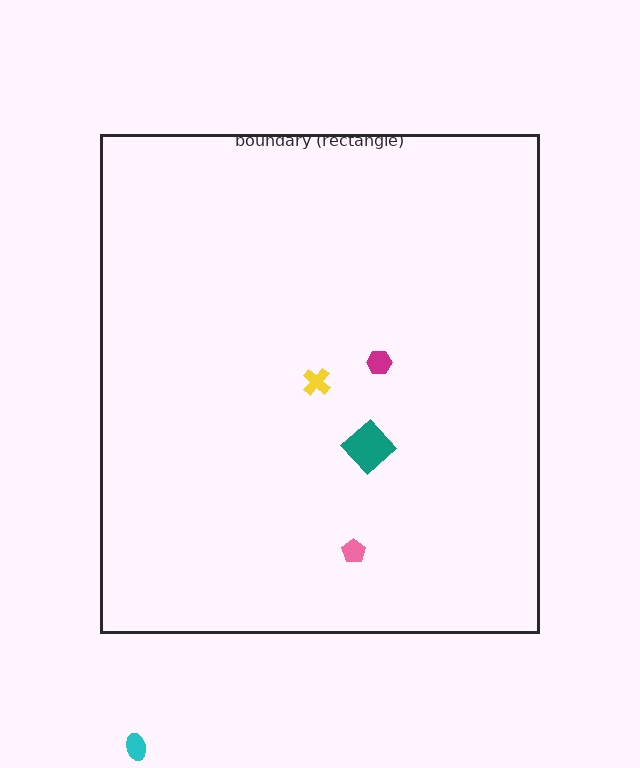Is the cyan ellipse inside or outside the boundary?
Outside.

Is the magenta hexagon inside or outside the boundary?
Inside.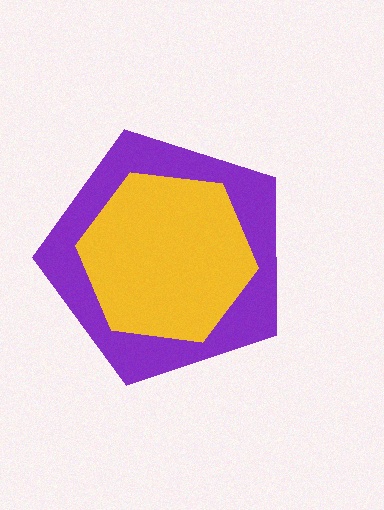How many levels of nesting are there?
2.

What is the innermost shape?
The yellow hexagon.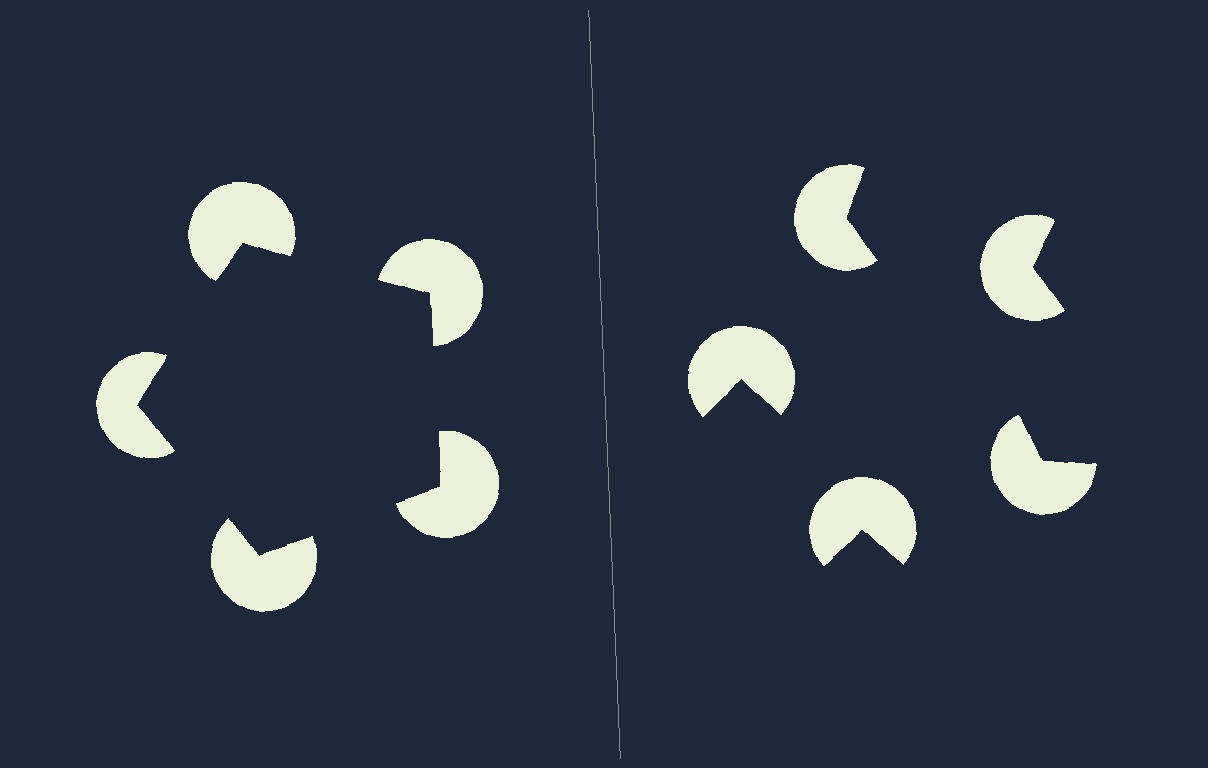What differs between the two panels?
The pac-man discs are positioned identically on both sides; only the wedge orientations differ. On the left they align to a pentagon; on the right they are misaligned.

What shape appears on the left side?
An illusory pentagon.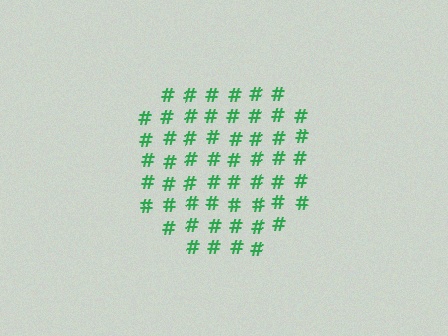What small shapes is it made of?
It is made of small hash symbols.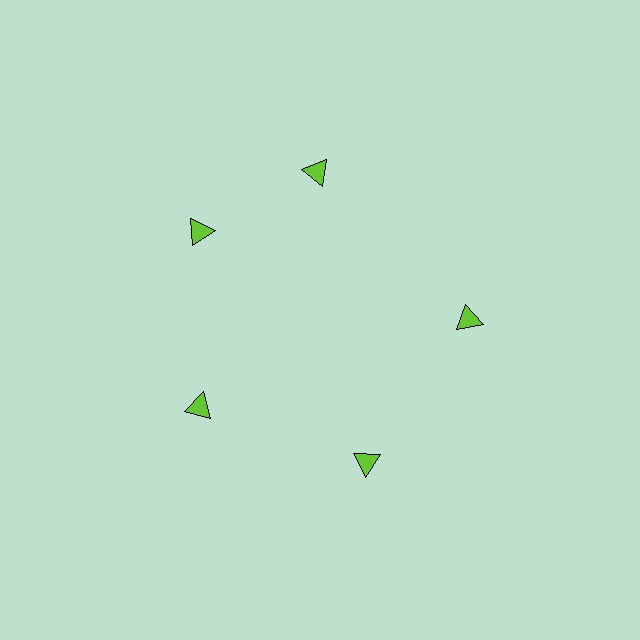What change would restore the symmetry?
The symmetry would be restored by rotating it back into even spacing with its neighbors so that all 5 triangles sit at equal angles and equal distance from the center.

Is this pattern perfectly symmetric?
No. The 5 lime triangles are arranged in a ring, but one element near the 1 o'clock position is rotated out of alignment along the ring, breaking the 5-fold rotational symmetry.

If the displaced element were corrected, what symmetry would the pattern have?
It would have 5-fold rotational symmetry — the pattern would map onto itself every 72 degrees.